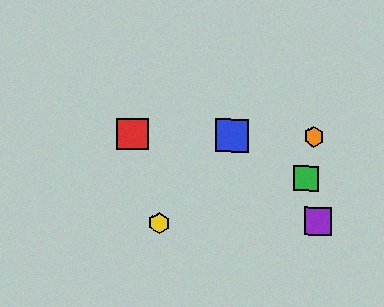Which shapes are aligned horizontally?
The red square, the blue square, the orange hexagon are aligned horizontally.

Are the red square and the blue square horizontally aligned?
Yes, both are at y≈134.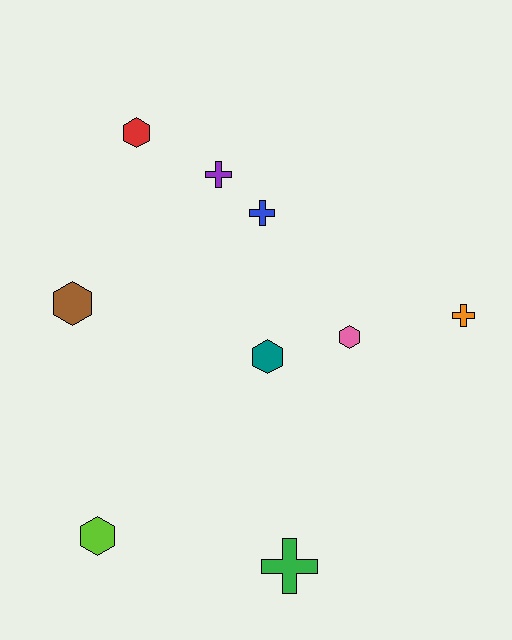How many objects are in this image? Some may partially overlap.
There are 9 objects.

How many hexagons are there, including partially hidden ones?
There are 5 hexagons.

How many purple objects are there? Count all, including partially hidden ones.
There is 1 purple object.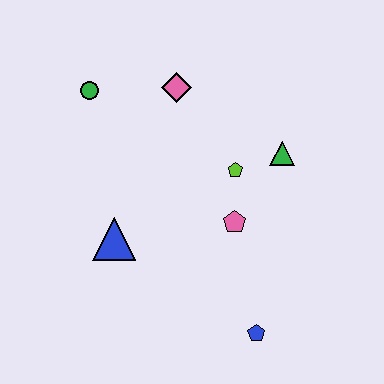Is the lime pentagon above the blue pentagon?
Yes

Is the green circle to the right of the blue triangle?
No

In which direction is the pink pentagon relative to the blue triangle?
The pink pentagon is to the right of the blue triangle.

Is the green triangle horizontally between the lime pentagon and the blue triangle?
No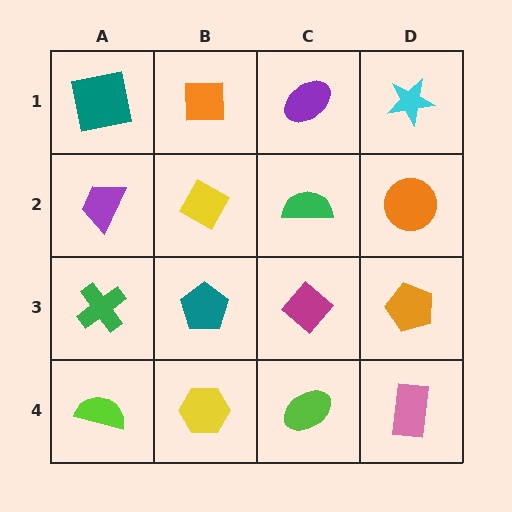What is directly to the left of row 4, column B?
A lime semicircle.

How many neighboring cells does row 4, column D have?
2.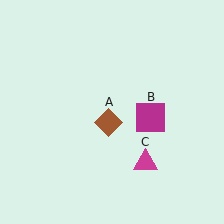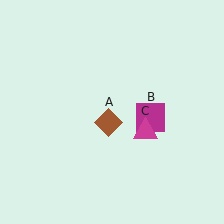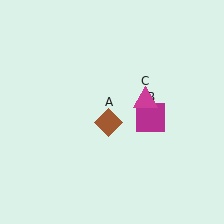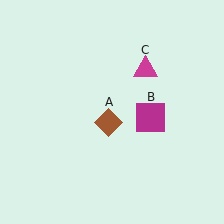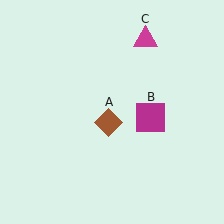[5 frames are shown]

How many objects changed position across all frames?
1 object changed position: magenta triangle (object C).